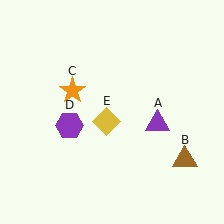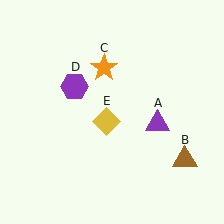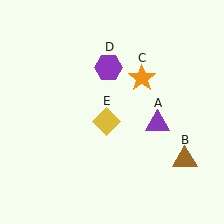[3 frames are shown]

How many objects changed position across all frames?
2 objects changed position: orange star (object C), purple hexagon (object D).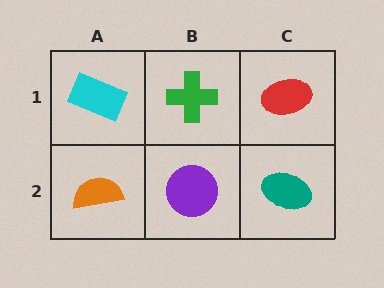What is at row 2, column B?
A purple circle.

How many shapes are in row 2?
3 shapes.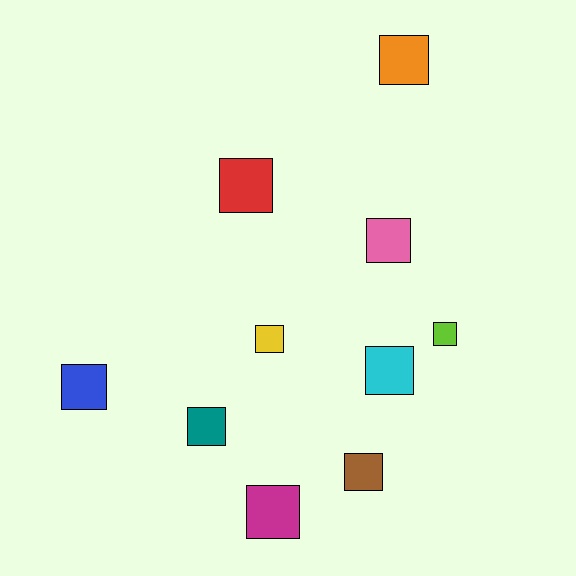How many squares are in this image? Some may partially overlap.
There are 10 squares.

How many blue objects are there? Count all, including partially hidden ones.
There is 1 blue object.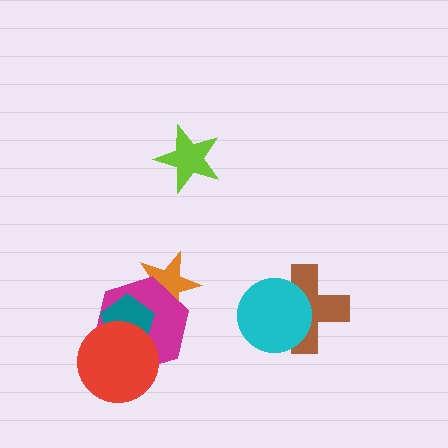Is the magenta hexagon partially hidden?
Yes, it is partially covered by another shape.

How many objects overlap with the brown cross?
1 object overlaps with the brown cross.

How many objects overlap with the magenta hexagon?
3 objects overlap with the magenta hexagon.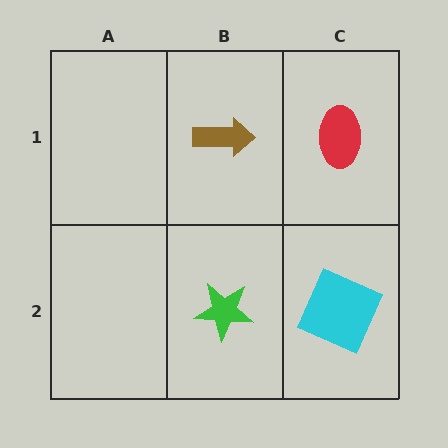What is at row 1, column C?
A red ellipse.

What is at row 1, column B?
A brown arrow.